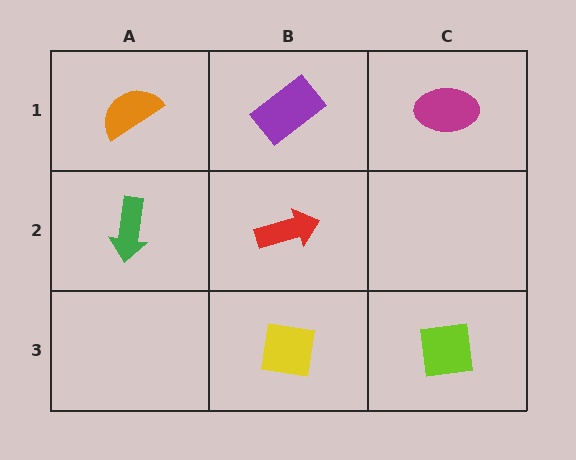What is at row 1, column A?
An orange semicircle.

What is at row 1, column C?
A magenta ellipse.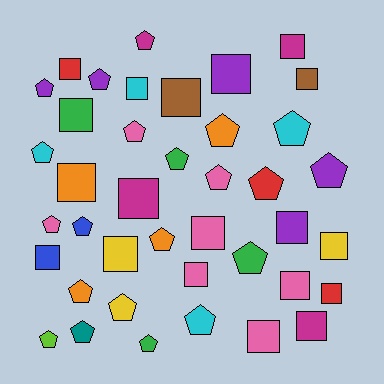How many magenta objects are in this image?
There are 4 magenta objects.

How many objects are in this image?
There are 40 objects.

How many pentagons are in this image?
There are 21 pentagons.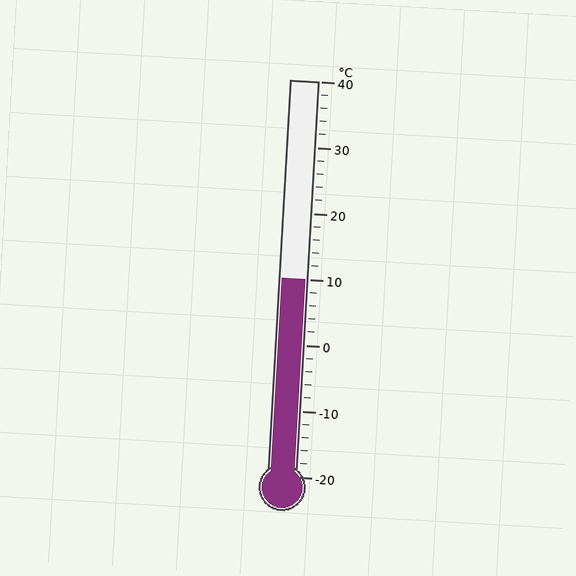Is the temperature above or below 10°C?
The temperature is at 10°C.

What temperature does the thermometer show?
The thermometer shows approximately 10°C.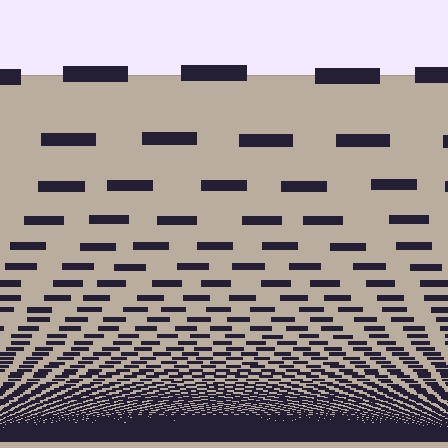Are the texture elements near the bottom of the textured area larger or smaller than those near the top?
Smaller. The gradient is inverted — elements near the bottom are smaller and denser.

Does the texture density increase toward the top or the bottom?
Density increases toward the bottom.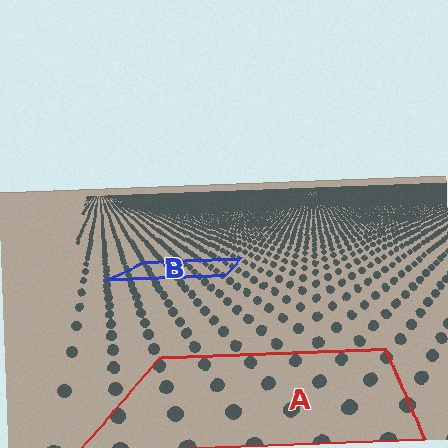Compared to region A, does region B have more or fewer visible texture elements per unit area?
Region B has more texture elements per unit area — they are packed more densely because it is farther away.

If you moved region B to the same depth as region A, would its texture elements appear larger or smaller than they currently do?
They would appear larger. At a closer depth, the same texture elements are projected at a bigger on-screen size.